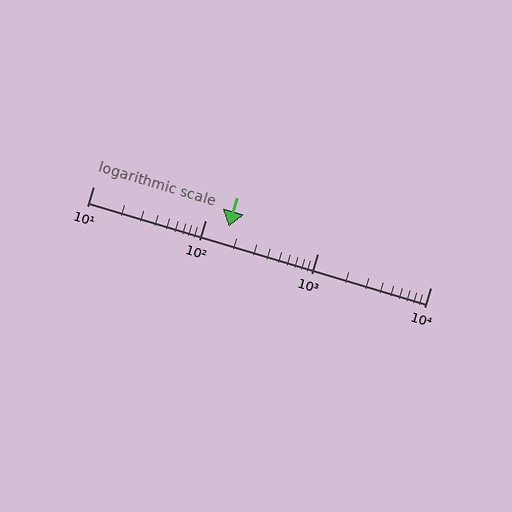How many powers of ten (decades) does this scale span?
The scale spans 3 decades, from 10 to 10000.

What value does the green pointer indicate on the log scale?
The pointer indicates approximately 160.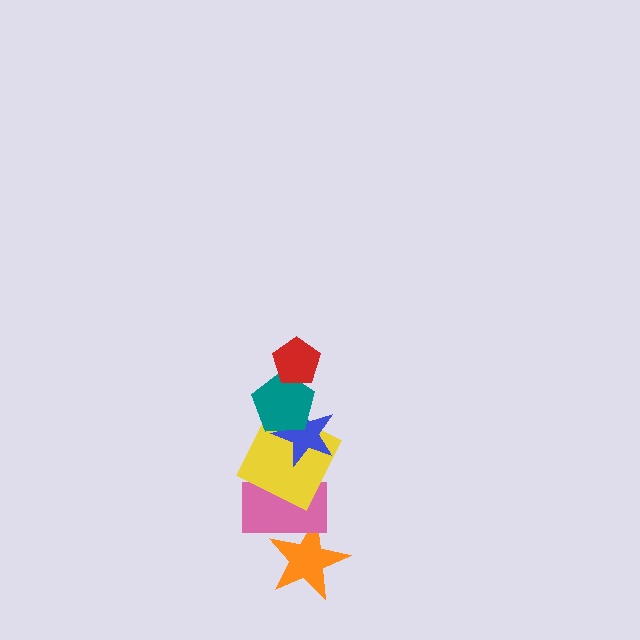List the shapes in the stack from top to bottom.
From top to bottom: the red pentagon, the teal pentagon, the blue star, the yellow square, the pink rectangle, the orange star.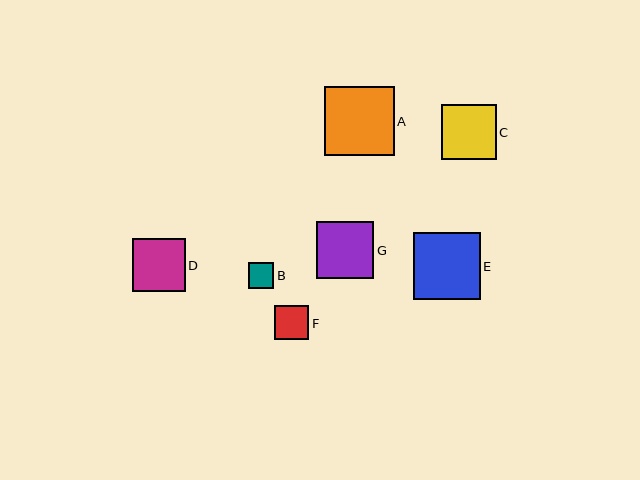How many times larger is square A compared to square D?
Square A is approximately 1.3 times the size of square D.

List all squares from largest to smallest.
From largest to smallest: A, E, G, C, D, F, B.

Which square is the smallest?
Square B is the smallest with a size of approximately 26 pixels.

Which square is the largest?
Square A is the largest with a size of approximately 70 pixels.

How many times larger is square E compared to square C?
Square E is approximately 1.2 times the size of square C.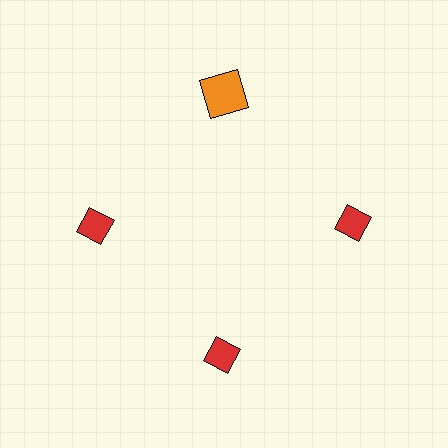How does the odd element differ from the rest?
It differs in both color (orange instead of red) and shape (square instead of diamond).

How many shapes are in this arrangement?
There are 4 shapes arranged in a ring pattern.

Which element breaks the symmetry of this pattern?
The orange square at roughly the 12 o'clock position breaks the symmetry. All other shapes are red diamonds.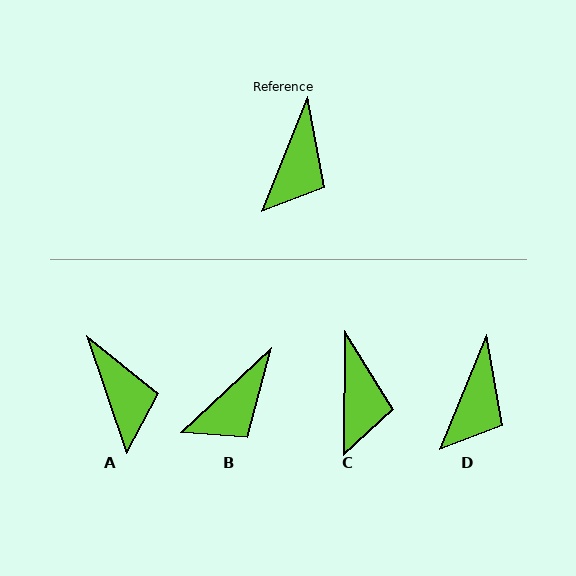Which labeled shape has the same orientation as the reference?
D.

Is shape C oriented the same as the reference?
No, it is off by about 21 degrees.